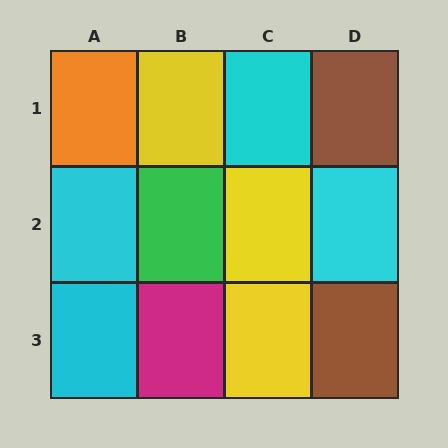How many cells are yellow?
3 cells are yellow.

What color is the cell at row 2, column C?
Yellow.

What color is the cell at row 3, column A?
Cyan.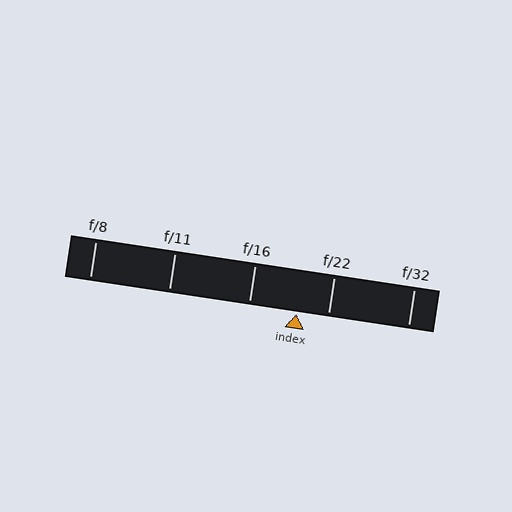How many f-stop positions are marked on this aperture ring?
There are 5 f-stop positions marked.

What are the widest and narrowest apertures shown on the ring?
The widest aperture shown is f/8 and the narrowest is f/32.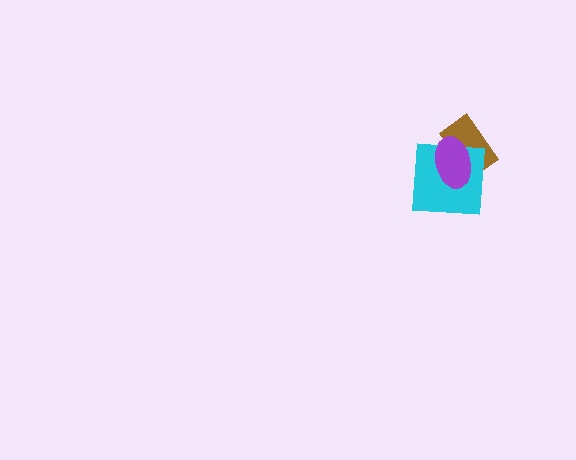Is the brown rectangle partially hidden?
Yes, it is partially covered by another shape.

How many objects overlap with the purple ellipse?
2 objects overlap with the purple ellipse.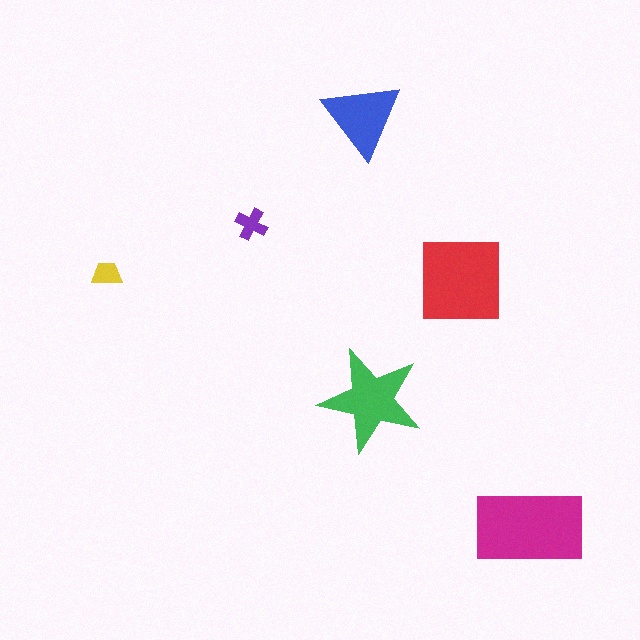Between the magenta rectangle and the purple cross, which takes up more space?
The magenta rectangle.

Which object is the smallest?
The yellow trapezoid.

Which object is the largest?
The magenta rectangle.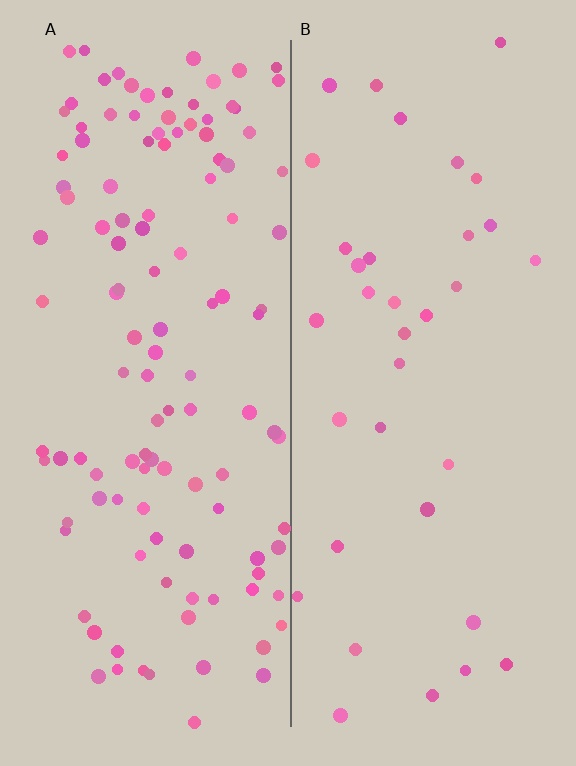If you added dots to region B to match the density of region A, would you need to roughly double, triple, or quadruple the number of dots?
Approximately triple.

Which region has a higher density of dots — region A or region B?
A (the left).